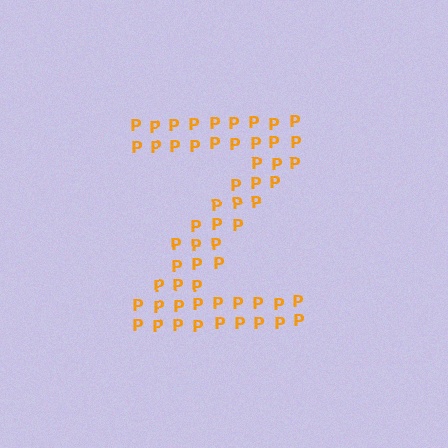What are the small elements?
The small elements are letter P's.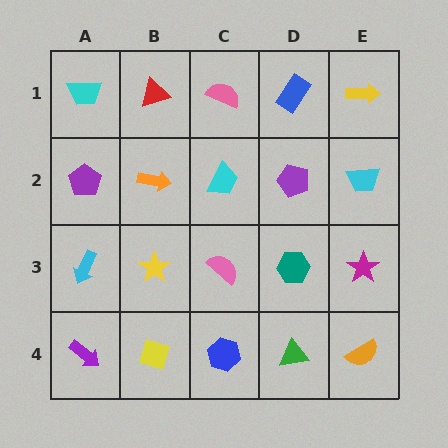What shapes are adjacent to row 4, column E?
A magenta star (row 3, column E), a green triangle (row 4, column D).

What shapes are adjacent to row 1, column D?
A purple pentagon (row 2, column D), a pink semicircle (row 1, column C), a yellow arrow (row 1, column E).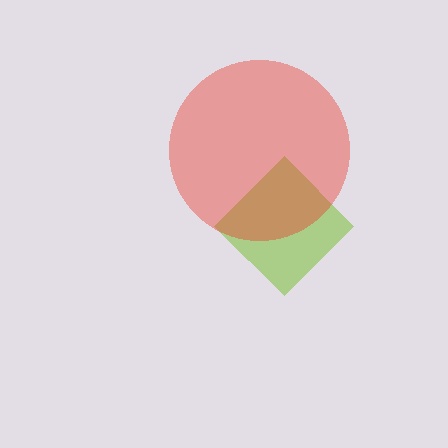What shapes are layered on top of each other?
The layered shapes are: a lime diamond, a red circle.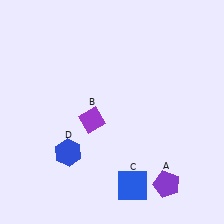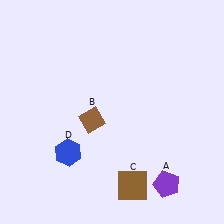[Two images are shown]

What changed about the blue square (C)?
In Image 1, C is blue. In Image 2, it changed to brown.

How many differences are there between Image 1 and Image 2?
There are 2 differences between the two images.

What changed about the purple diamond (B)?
In Image 1, B is purple. In Image 2, it changed to brown.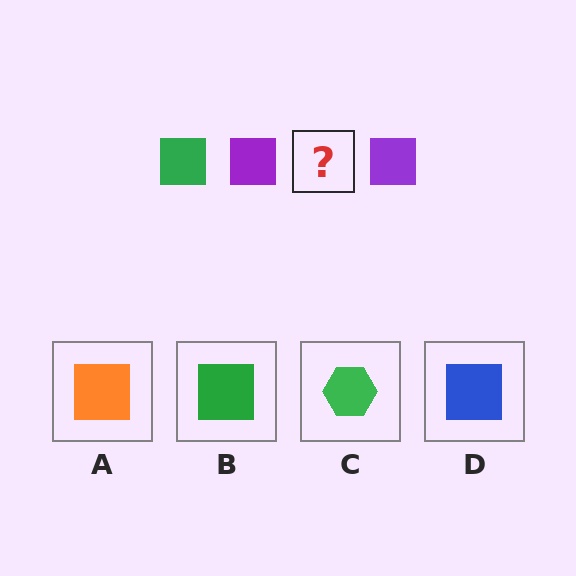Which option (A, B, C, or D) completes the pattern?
B.